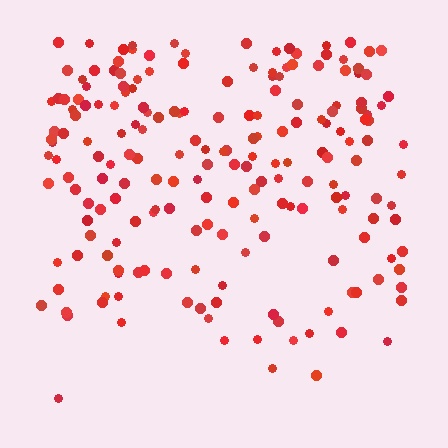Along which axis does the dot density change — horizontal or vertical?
Vertical.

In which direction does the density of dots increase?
From bottom to top, with the top side densest.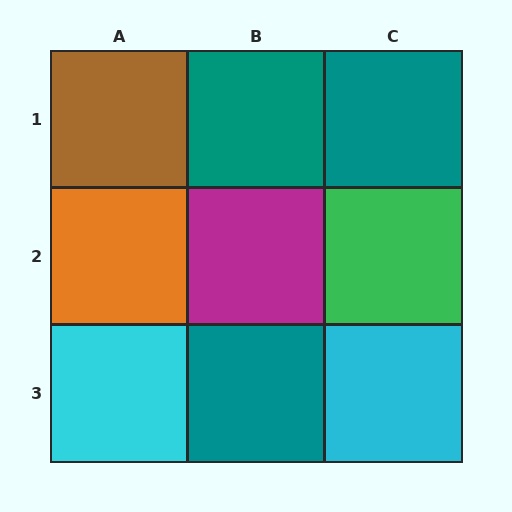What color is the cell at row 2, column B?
Magenta.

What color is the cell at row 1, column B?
Teal.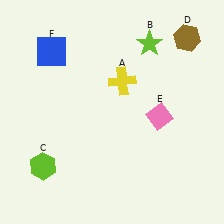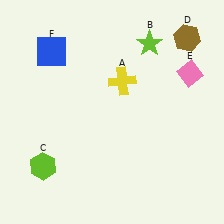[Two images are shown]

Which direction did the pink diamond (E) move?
The pink diamond (E) moved up.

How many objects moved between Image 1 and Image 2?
1 object moved between the two images.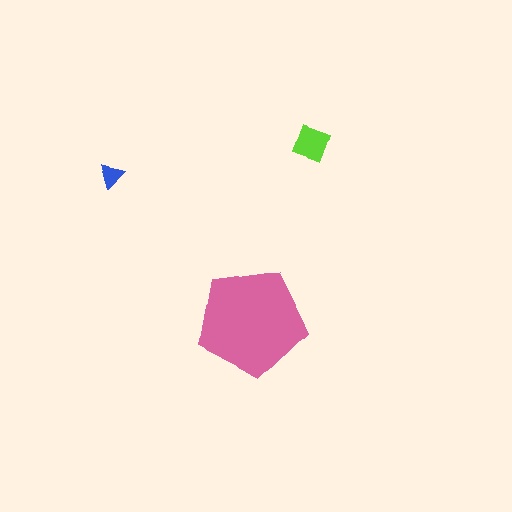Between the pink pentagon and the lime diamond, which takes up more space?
The pink pentagon.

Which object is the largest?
The pink pentagon.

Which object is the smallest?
The blue triangle.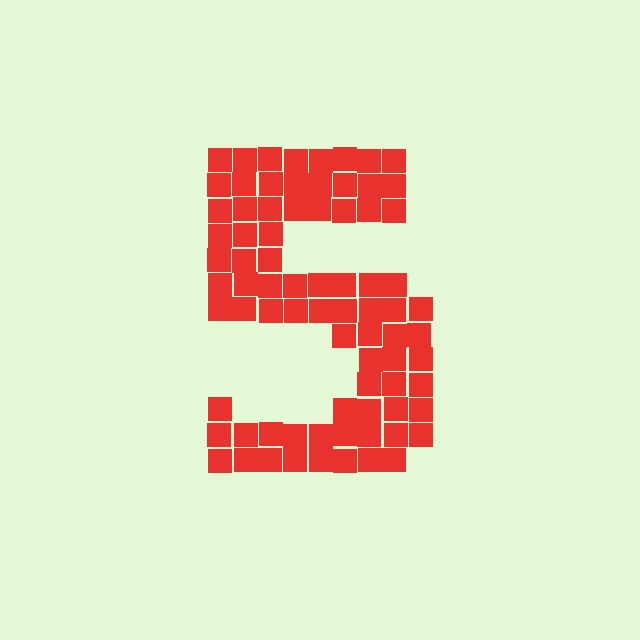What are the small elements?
The small elements are squares.